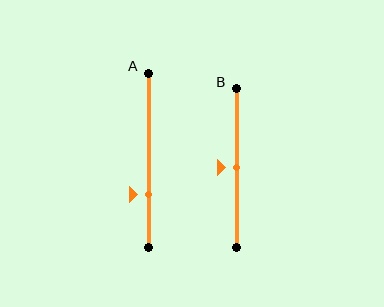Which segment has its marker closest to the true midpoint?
Segment B has its marker closest to the true midpoint.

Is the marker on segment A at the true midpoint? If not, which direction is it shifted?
No, the marker on segment A is shifted downward by about 20% of the segment length.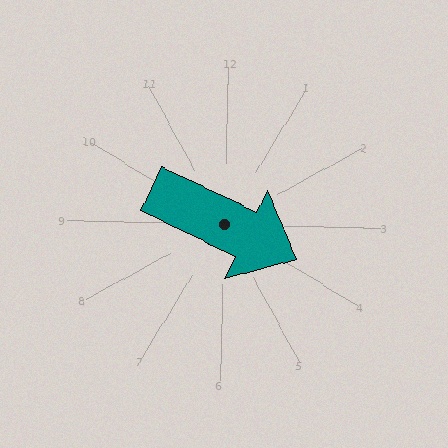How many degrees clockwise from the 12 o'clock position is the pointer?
Approximately 115 degrees.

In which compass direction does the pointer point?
Southeast.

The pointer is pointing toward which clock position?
Roughly 4 o'clock.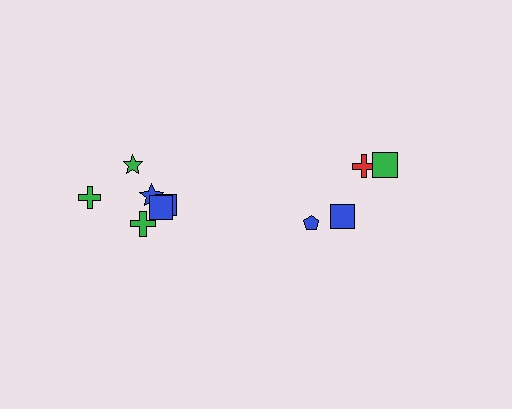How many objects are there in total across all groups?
There are 10 objects.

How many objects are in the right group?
There are 4 objects.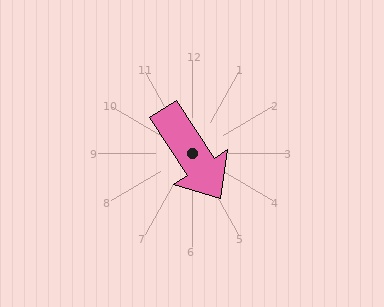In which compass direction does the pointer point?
Southeast.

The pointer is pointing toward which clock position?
Roughly 5 o'clock.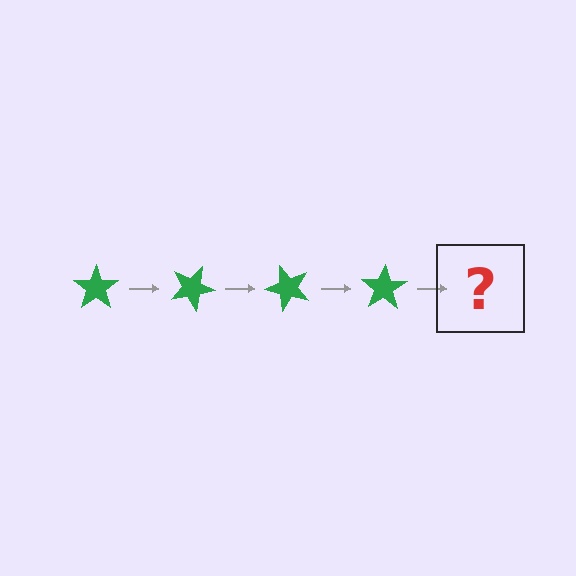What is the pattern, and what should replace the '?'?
The pattern is that the star rotates 25 degrees each step. The '?' should be a green star rotated 100 degrees.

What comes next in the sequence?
The next element should be a green star rotated 100 degrees.